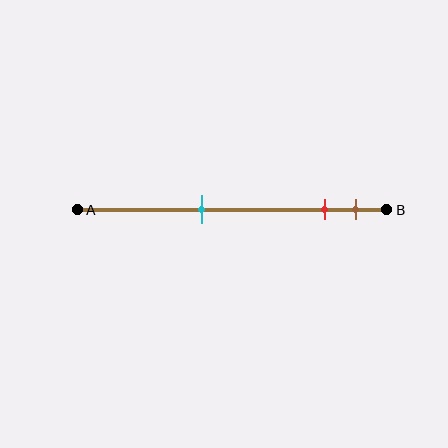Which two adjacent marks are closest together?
The red and brown marks are the closest adjacent pair.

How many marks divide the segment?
There are 3 marks dividing the segment.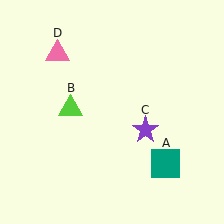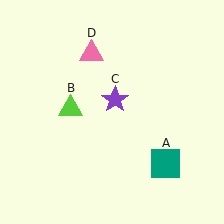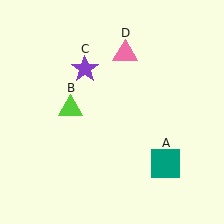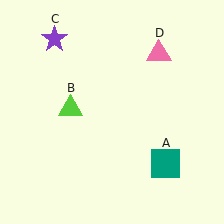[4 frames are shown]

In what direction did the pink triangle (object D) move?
The pink triangle (object D) moved right.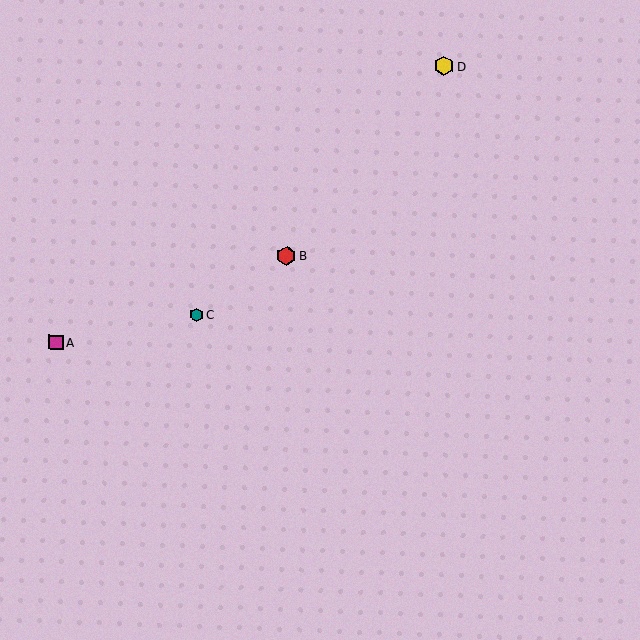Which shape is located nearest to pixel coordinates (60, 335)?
The magenta square (labeled A) at (56, 343) is nearest to that location.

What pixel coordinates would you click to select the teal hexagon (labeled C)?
Click at (197, 315) to select the teal hexagon C.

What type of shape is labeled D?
Shape D is a yellow hexagon.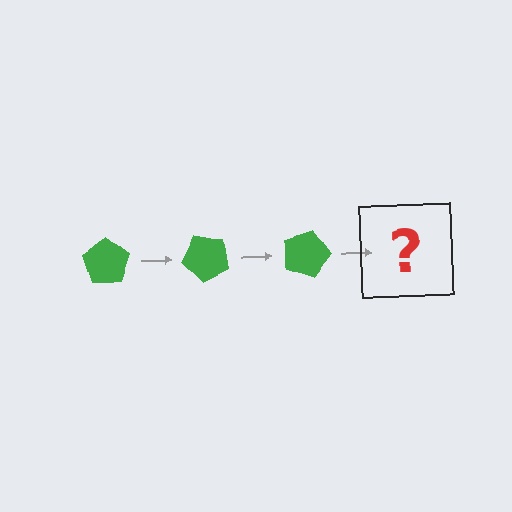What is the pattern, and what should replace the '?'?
The pattern is that the pentagon rotates 45 degrees each step. The '?' should be a green pentagon rotated 135 degrees.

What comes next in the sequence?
The next element should be a green pentagon rotated 135 degrees.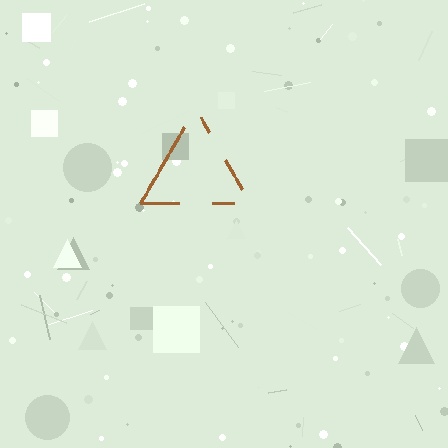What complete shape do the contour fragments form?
The contour fragments form a triangle.